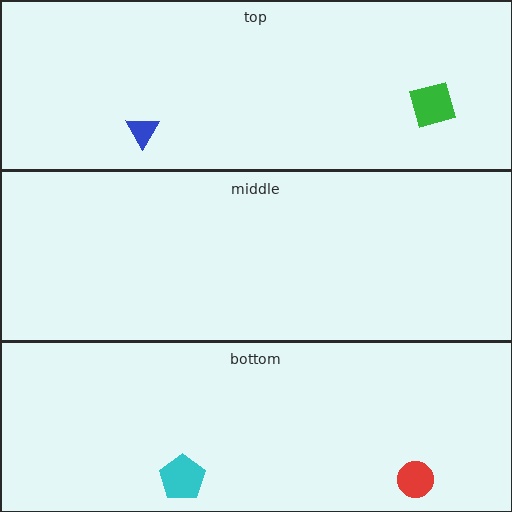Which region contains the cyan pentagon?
The bottom region.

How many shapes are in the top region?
2.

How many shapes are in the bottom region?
2.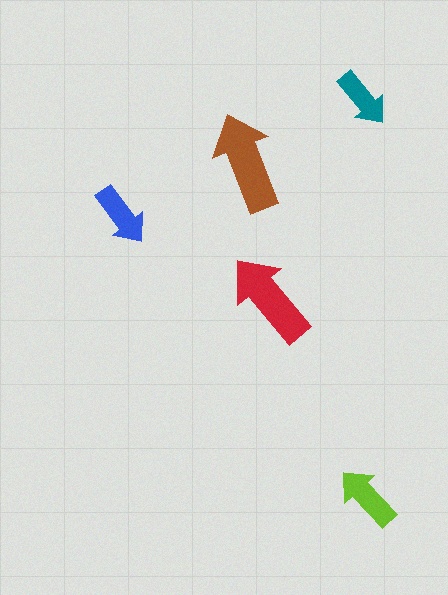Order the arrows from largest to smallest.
the brown one, the red one, the lime one, the blue one, the teal one.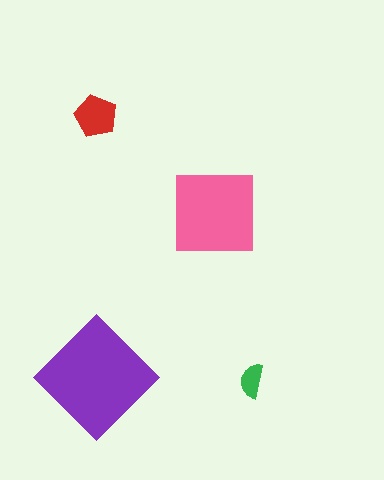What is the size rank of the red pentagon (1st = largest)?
3rd.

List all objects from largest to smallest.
The purple diamond, the pink square, the red pentagon, the green semicircle.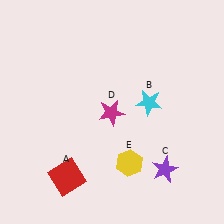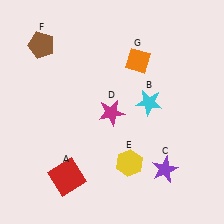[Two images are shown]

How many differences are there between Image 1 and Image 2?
There are 2 differences between the two images.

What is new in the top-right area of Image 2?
An orange diamond (G) was added in the top-right area of Image 2.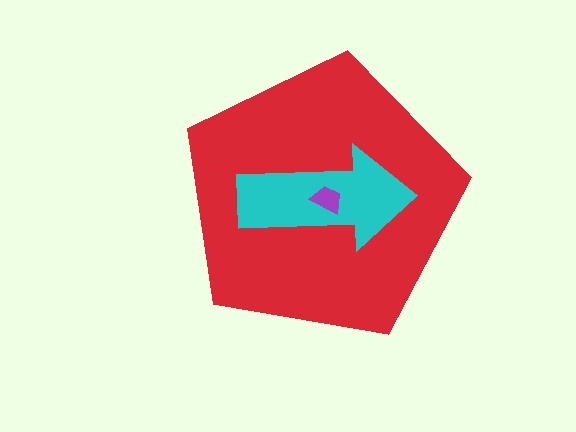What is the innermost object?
The purple trapezoid.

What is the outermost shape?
The red pentagon.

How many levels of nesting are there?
3.